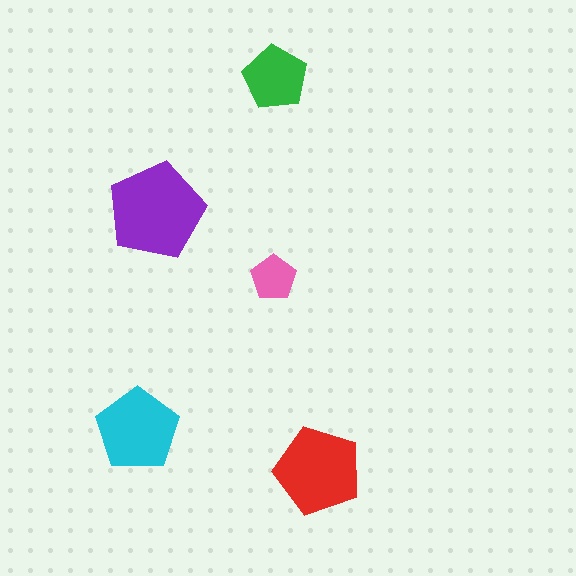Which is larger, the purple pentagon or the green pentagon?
The purple one.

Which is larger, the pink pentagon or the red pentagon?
The red one.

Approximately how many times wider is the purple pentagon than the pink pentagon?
About 2 times wider.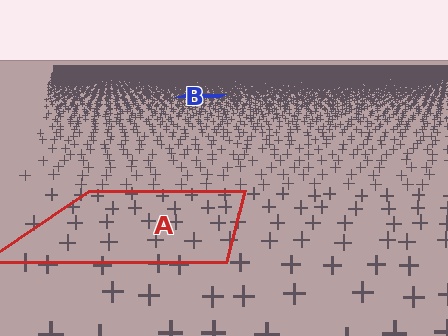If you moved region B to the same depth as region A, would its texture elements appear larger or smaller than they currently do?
They would appear larger. At a closer depth, the same texture elements are projected at a bigger on-screen size.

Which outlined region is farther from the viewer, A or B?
Region B is farther from the viewer — the texture elements inside it appear smaller and more densely packed.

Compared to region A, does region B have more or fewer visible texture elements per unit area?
Region B has more texture elements per unit area — they are packed more densely because it is farther away.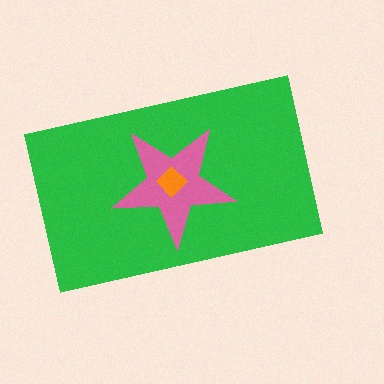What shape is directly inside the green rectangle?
The pink star.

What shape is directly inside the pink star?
The orange diamond.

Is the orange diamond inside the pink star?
Yes.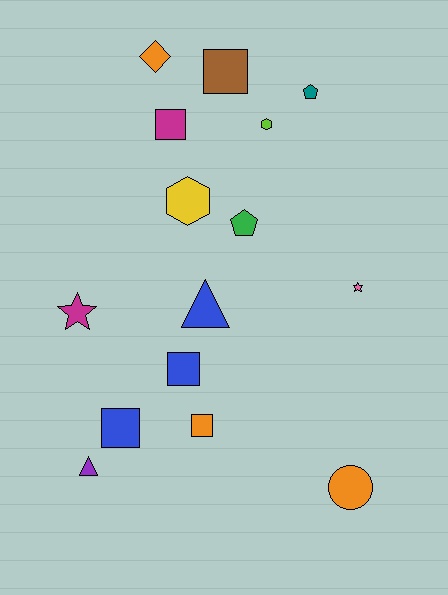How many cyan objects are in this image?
There are no cyan objects.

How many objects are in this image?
There are 15 objects.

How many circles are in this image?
There is 1 circle.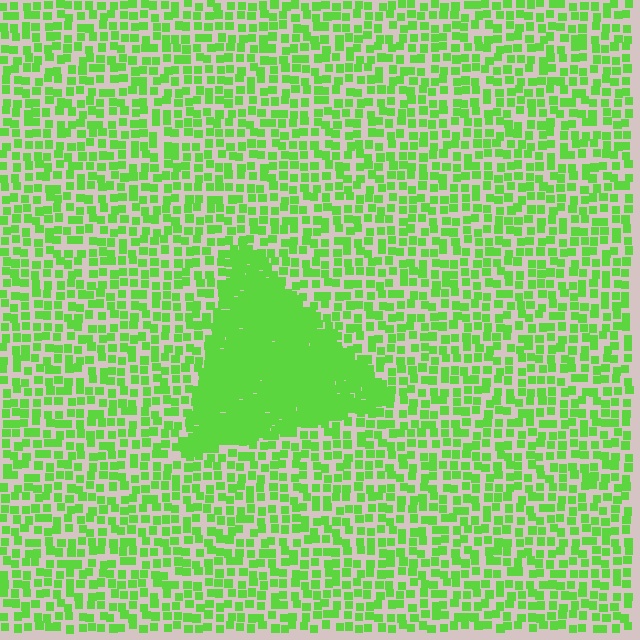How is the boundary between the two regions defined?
The boundary is defined by a change in element density (approximately 2.8x ratio). All elements are the same color, size, and shape.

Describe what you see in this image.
The image contains small lime elements arranged at two different densities. A triangle-shaped region is visible where the elements are more densely packed than the surrounding area.